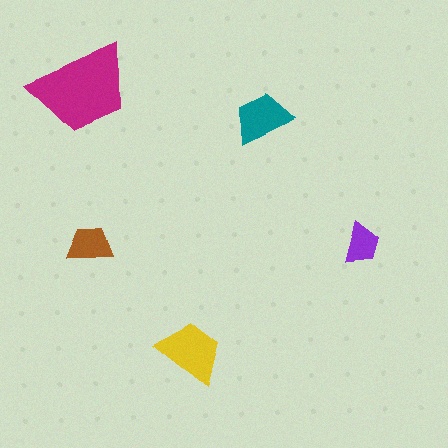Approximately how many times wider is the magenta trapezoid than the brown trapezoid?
About 2 times wider.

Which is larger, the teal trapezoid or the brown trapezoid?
The teal one.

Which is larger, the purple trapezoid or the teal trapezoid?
The teal one.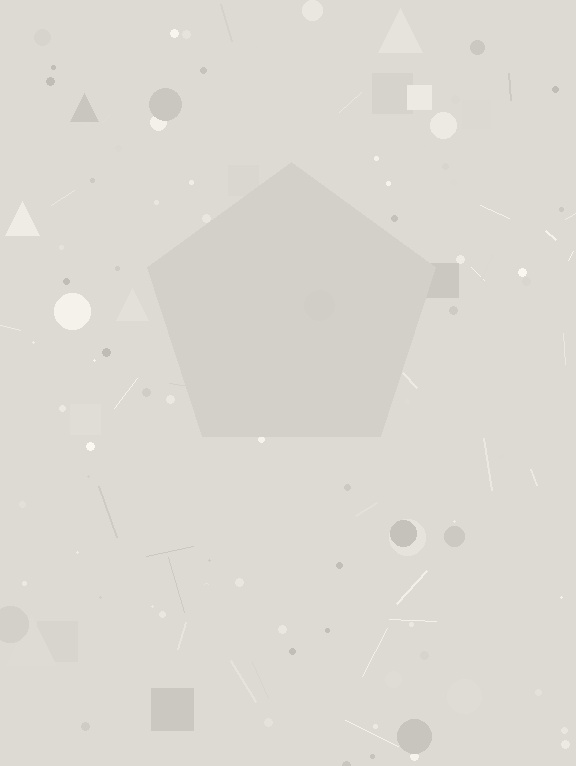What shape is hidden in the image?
A pentagon is hidden in the image.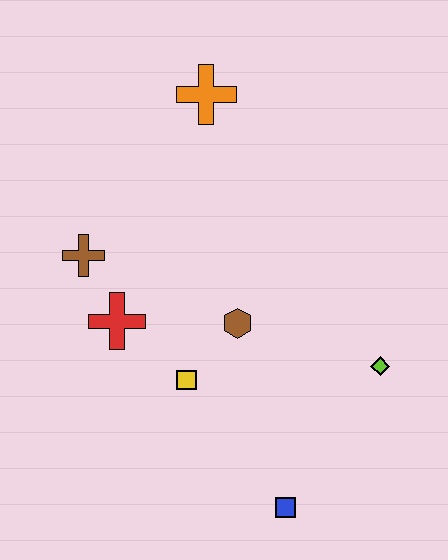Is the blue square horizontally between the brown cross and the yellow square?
No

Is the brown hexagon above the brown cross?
No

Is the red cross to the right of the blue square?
No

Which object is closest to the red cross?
The brown cross is closest to the red cross.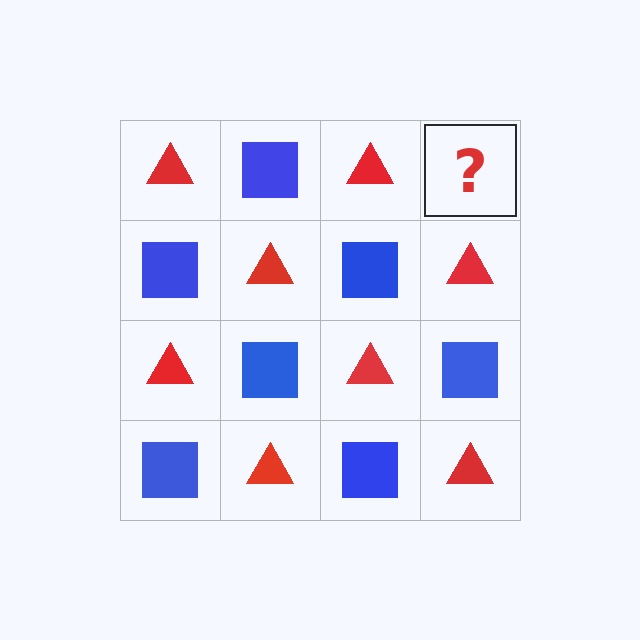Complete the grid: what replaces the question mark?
The question mark should be replaced with a blue square.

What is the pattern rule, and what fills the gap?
The rule is that it alternates red triangle and blue square in a checkerboard pattern. The gap should be filled with a blue square.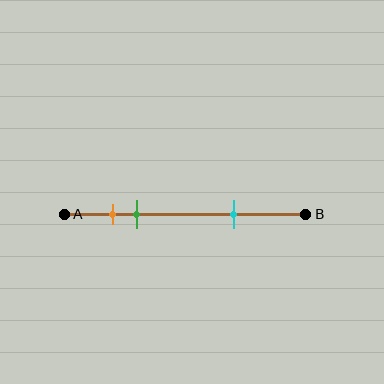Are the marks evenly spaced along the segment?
No, the marks are not evenly spaced.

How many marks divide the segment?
There are 3 marks dividing the segment.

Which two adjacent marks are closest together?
The orange and green marks are the closest adjacent pair.